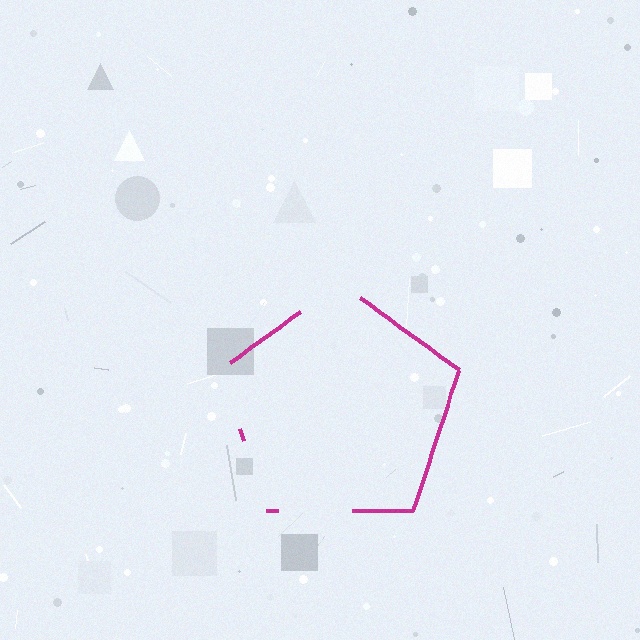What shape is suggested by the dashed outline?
The dashed outline suggests a pentagon.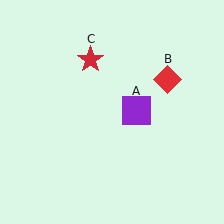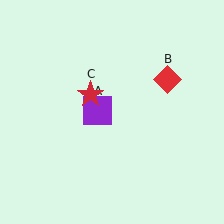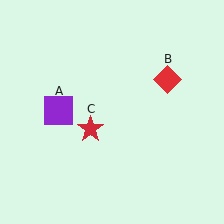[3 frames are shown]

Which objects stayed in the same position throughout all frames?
Red diamond (object B) remained stationary.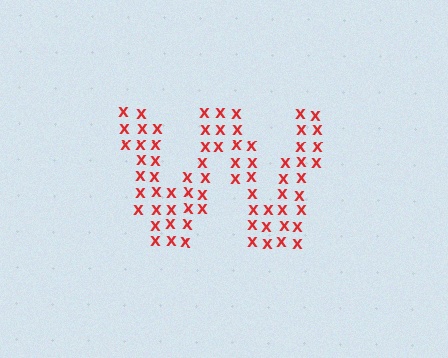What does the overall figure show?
The overall figure shows the letter W.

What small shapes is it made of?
It is made of small letter X's.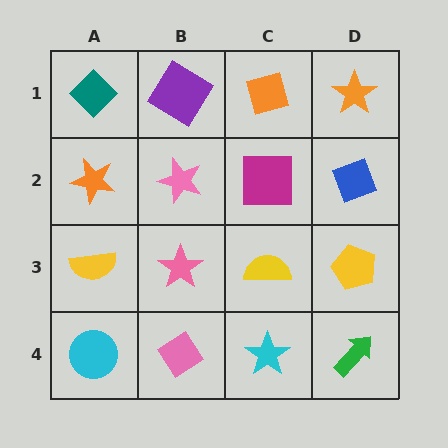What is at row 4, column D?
A green arrow.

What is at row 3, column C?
A yellow semicircle.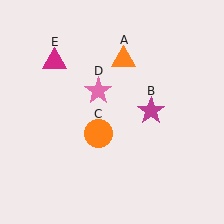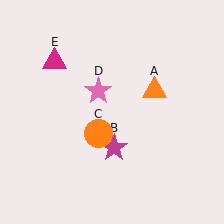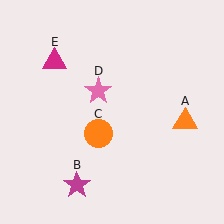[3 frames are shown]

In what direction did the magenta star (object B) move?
The magenta star (object B) moved down and to the left.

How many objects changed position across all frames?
2 objects changed position: orange triangle (object A), magenta star (object B).